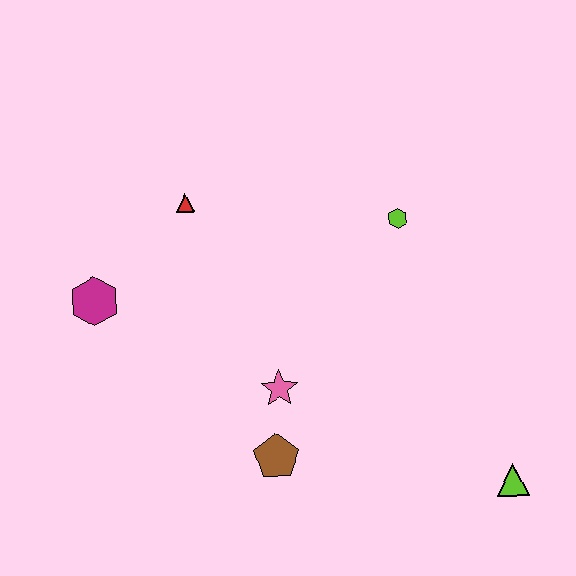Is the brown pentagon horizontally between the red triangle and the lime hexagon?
Yes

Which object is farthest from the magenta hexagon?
The lime triangle is farthest from the magenta hexagon.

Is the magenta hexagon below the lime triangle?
No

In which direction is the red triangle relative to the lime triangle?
The red triangle is to the left of the lime triangle.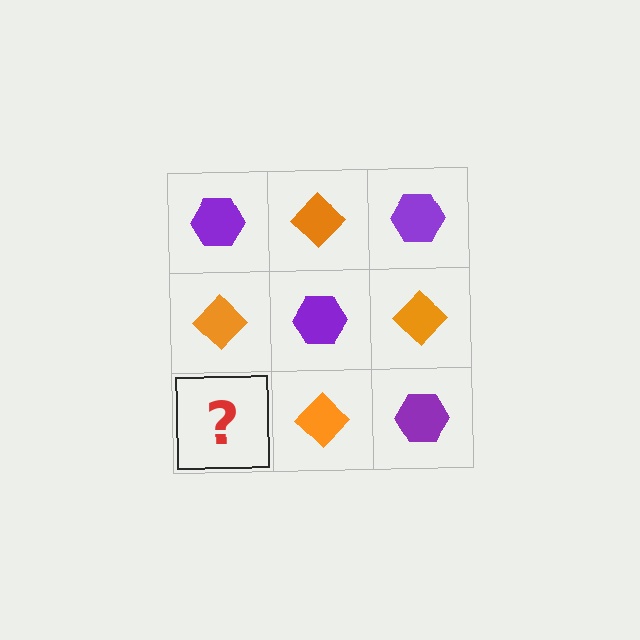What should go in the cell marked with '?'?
The missing cell should contain a purple hexagon.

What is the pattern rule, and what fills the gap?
The rule is that it alternates purple hexagon and orange diamond in a checkerboard pattern. The gap should be filled with a purple hexagon.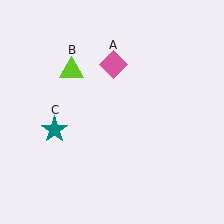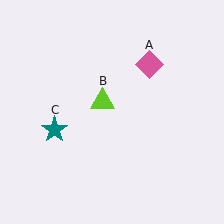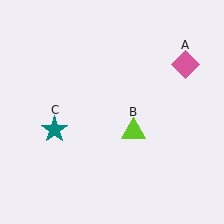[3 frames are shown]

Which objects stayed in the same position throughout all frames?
Teal star (object C) remained stationary.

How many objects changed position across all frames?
2 objects changed position: pink diamond (object A), lime triangle (object B).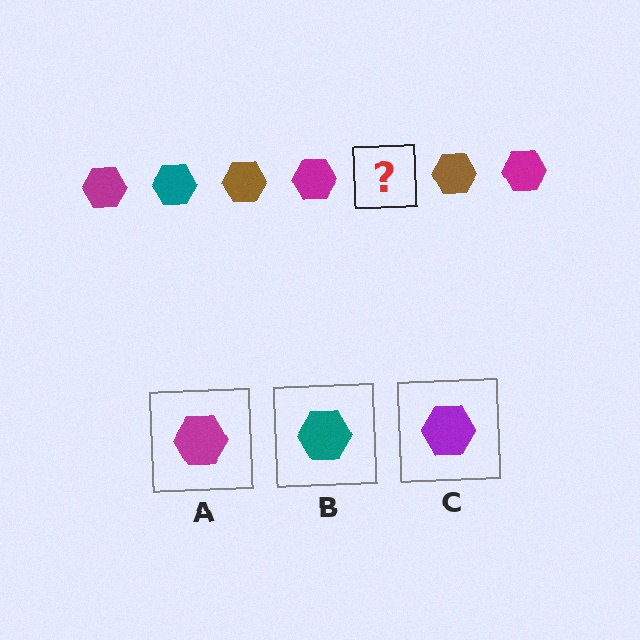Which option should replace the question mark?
Option B.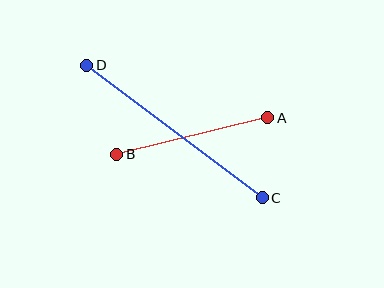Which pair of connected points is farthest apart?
Points C and D are farthest apart.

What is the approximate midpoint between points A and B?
The midpoint is at approximately (192, 136) pixels.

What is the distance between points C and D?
The distance is approximately 220 pixels.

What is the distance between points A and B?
The distance is approximately 156 pixels.